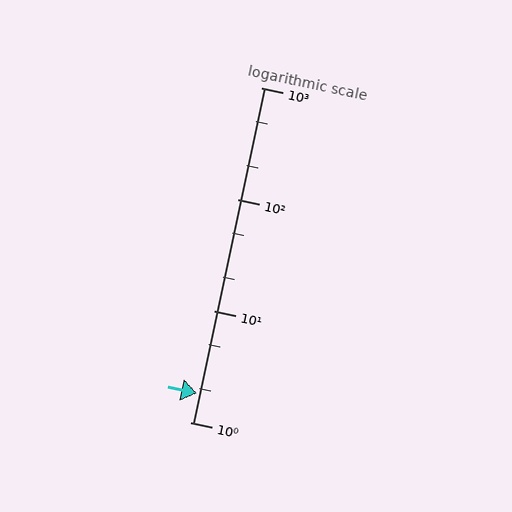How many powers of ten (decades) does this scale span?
The scale spans 3 decades, from 1 to 1000.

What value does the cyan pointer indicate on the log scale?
The pointer indicates approximately 1.8.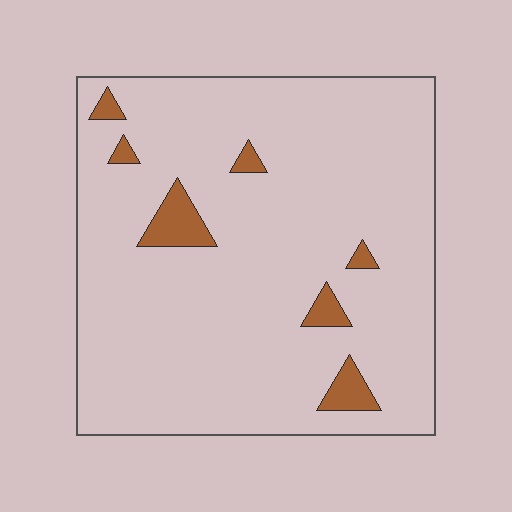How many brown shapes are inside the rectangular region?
7.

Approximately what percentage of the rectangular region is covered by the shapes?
Approximately 5%.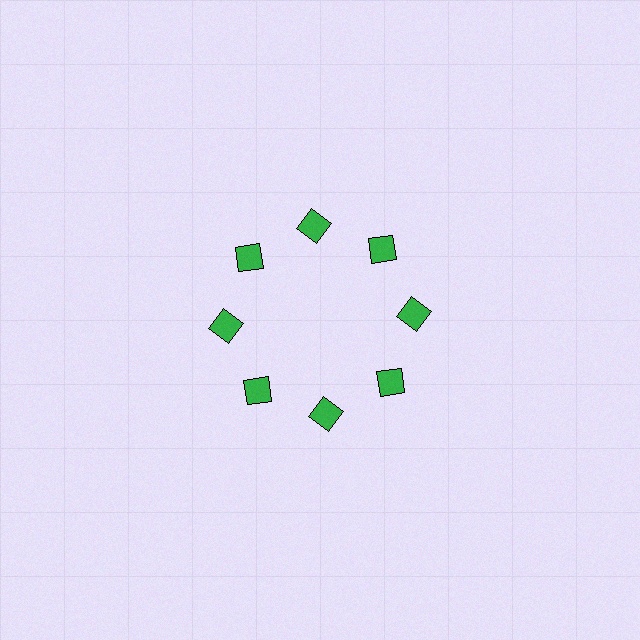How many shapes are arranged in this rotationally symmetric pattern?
There are 8 shapes, arranged in 8 groups of 1.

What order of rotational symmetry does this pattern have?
This pattern has 8-fold rotational symmetry.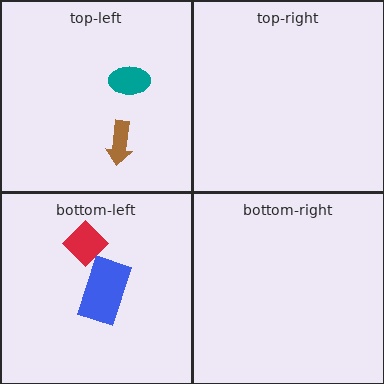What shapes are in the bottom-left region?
The red diamond, the blue rectangle.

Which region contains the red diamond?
The bottom-left region.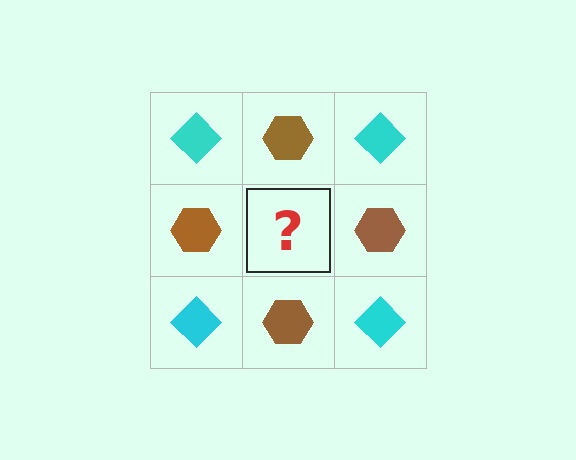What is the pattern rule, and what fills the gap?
The rule is that it alternates cyan diamond and brown hexagon in a checkerboard pattern. The gap should be filled with a cyan diamond.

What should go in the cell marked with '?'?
The missing cell should contain a cyan diamond.